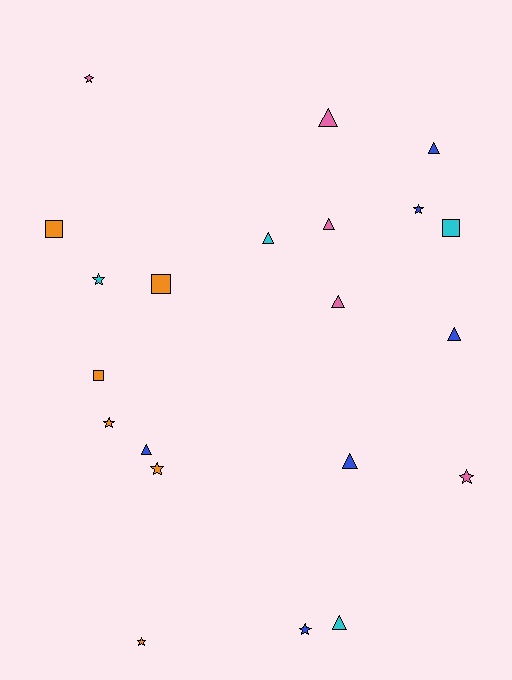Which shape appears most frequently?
Triangle, with 9 objects.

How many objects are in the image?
There are 21 objects.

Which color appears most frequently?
Orange, with 6 objects.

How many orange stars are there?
There are 3 orange stars.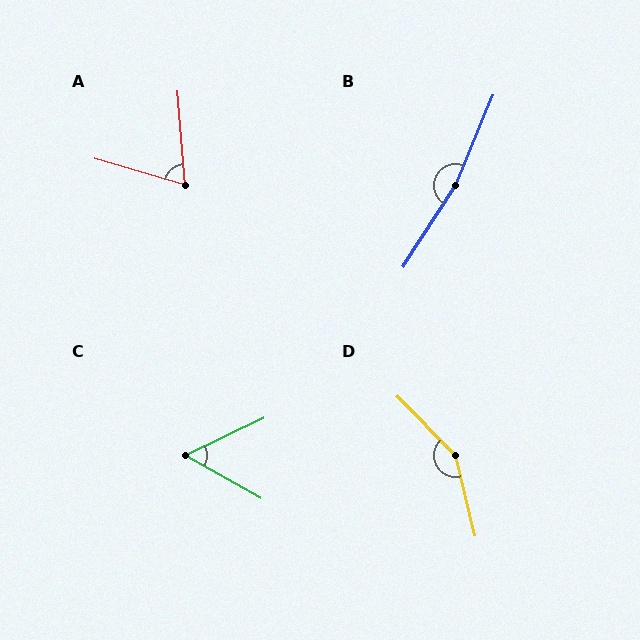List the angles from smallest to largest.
C (55°), A (69°), D (149°), B (170°).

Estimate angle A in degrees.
Approximately 69 degrees.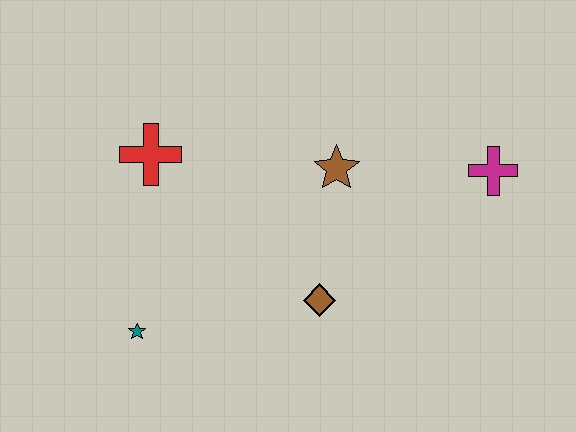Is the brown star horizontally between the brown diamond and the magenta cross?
Yes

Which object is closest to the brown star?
The brown diamond is closest to the brown star.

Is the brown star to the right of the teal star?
Yes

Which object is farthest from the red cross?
The magenta cross is farthest from the red cross.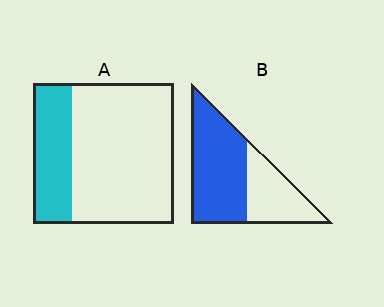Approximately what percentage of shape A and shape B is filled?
A is approximately 30% and B is approximately 65%.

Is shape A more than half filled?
No.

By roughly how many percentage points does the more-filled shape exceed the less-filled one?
By roughly 35 percentage points (B over A).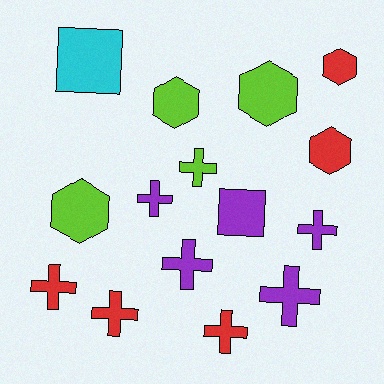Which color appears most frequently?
Red, with 5 objects.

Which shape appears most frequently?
Cross, with 8 objects.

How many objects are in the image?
There are 15 objects.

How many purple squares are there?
There is 1 purple square.